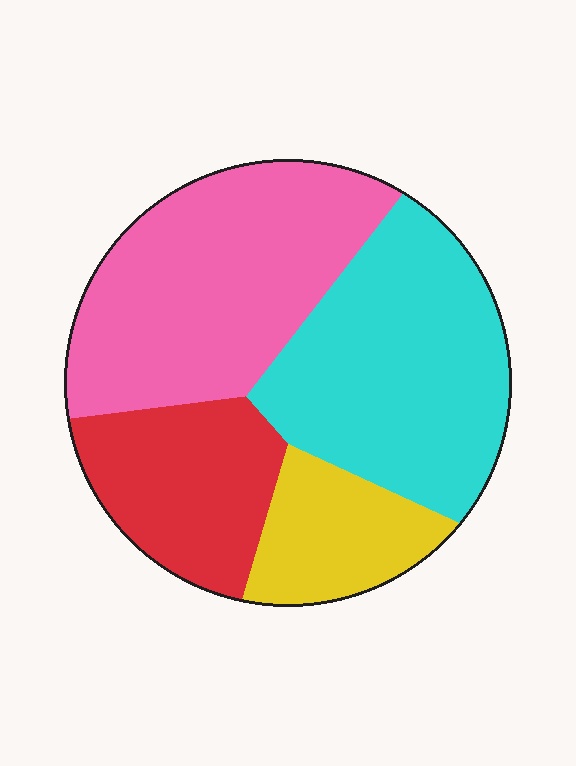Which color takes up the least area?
Yellow, at roughly 15%.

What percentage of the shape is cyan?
Cyan takes up about one third (1/3) of the shape.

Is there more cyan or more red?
Cyan.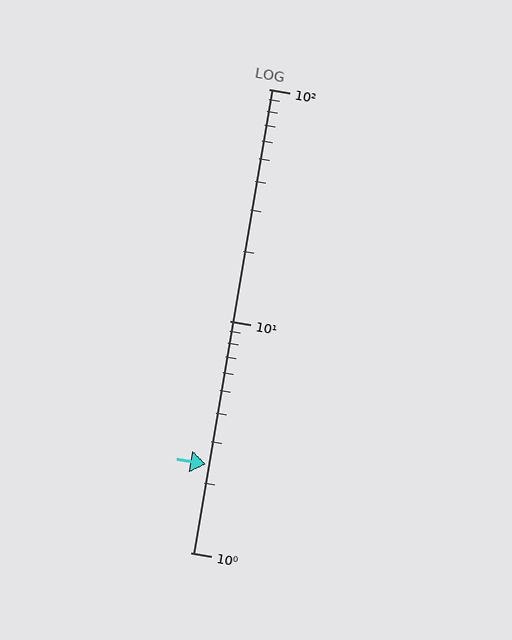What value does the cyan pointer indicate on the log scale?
The pointer indicates approximately 2.4.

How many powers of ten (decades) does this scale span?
The scale spans 2 decades, from 1 to 100.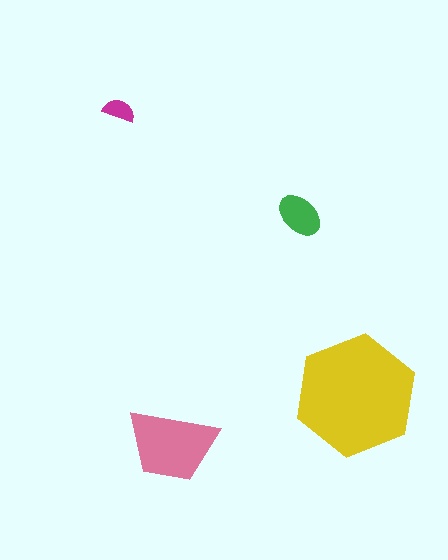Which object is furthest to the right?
The yellow hexagon is rightmost.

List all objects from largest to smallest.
The yellow hexagon, the pink trapezoid, the green ellipse, the magenta semicircle.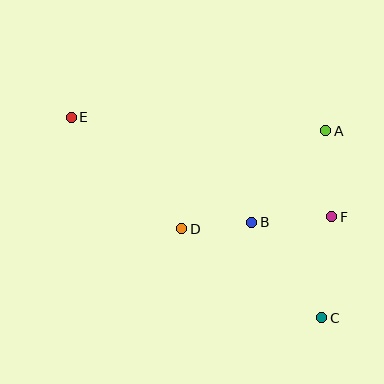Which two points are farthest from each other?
Points C and E are farthest from each other.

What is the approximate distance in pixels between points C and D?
The distance between C and D is approximately 166 pixels.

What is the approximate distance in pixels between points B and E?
The distance between B and E is approximately 208 pixels.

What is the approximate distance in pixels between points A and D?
The distance between A and D is approximately 174 pixels.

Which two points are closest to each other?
Points B and D are closest to each other.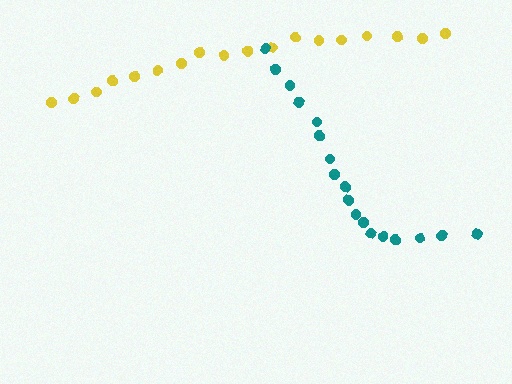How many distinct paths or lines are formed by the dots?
There are 2 distinct paths.